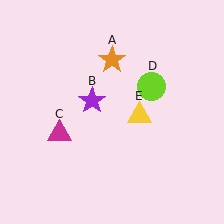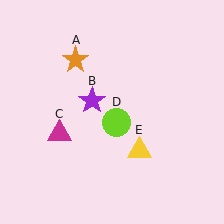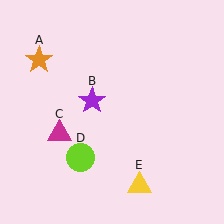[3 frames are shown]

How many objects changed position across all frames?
3 objects changed position: orange star (object A), lime circle (object D), yellow triangle (object E).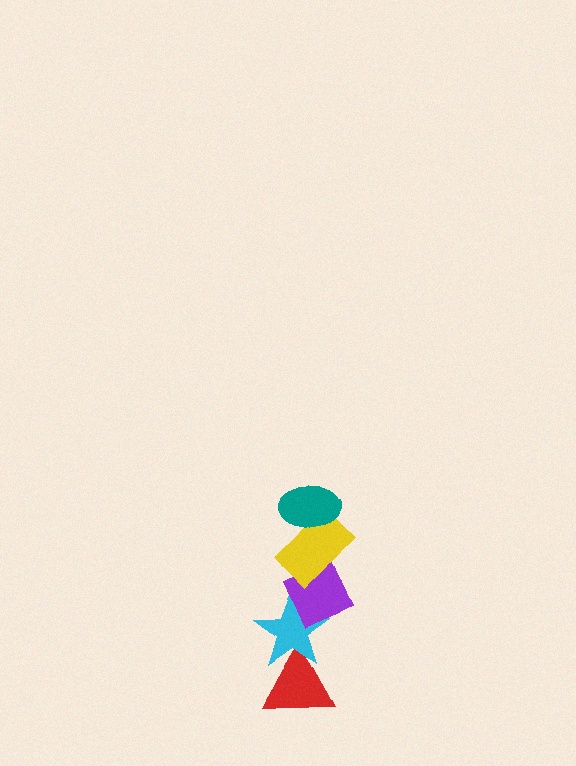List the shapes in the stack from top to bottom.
From top to bottom: the teal ellipse, the yellow rectangle, the purple diamond, the cyan star, the red triangle.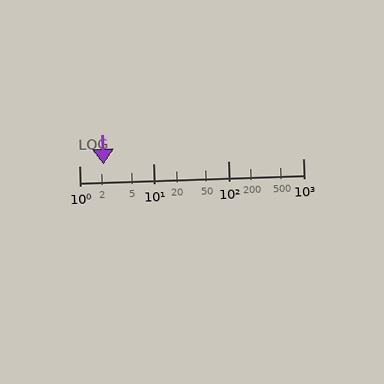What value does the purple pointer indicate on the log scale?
The pointer indicates approximately 2.1.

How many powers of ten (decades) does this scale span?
The scale spans 3 decades, from 1 to 1000.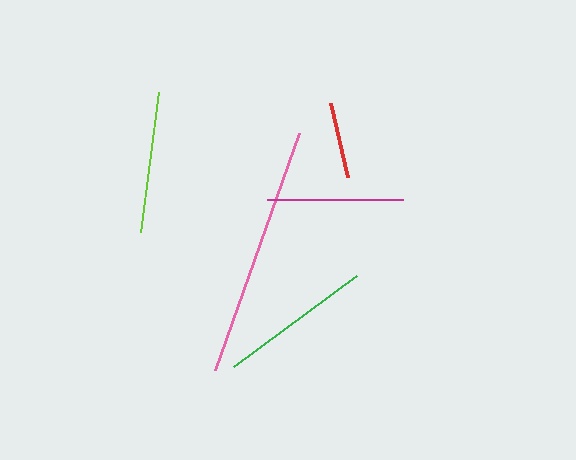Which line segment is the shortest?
The red line is the shortest at approximately 75 pixels.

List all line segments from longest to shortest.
From longest to shortest: pink, green, lime, magenta, red.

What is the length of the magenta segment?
The magenta segment is approximately 136 pixels long.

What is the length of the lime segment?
The lime segment is approximately 141 pixels long.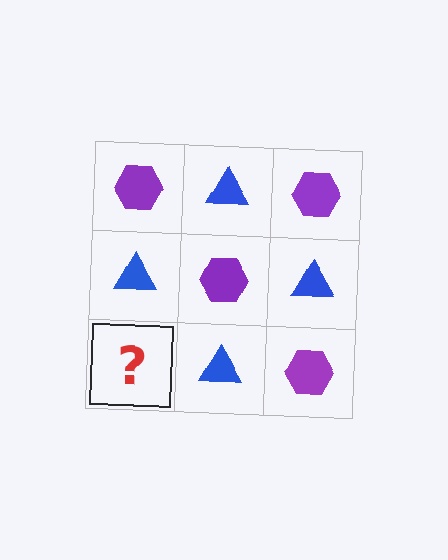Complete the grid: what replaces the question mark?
The question mark should be replaced with a purple hexagon.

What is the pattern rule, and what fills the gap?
The rule is that it alternates purple hexagon and blue triangle in a checkerboard pattern. The gap should be filled with a purple hexagon.